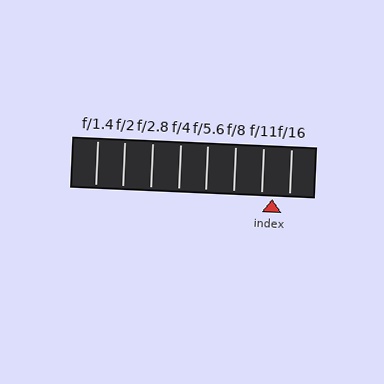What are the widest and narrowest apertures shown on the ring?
The widest aperture shown is f/1.4 and the narrowest is f/16.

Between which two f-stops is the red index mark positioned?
The index mark is between f/11 and f/16.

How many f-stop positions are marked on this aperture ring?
There are 8 f-stop positions marked.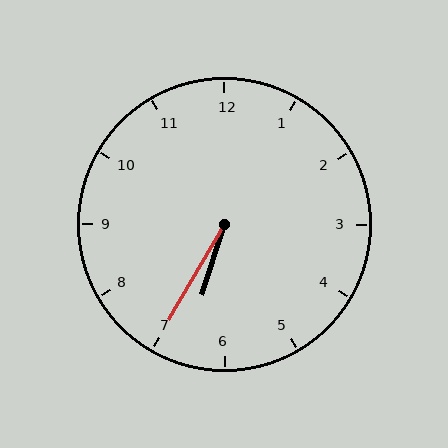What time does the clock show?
6:35.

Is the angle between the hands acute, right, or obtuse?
It is acute.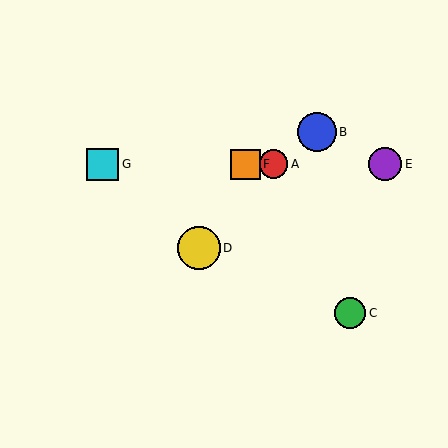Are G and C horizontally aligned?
No, G is at y≈164 and C is at y≈313.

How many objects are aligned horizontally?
4 objects (A, E, F, G) are aligned horizontally.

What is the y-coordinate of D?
Object D is at y≈248.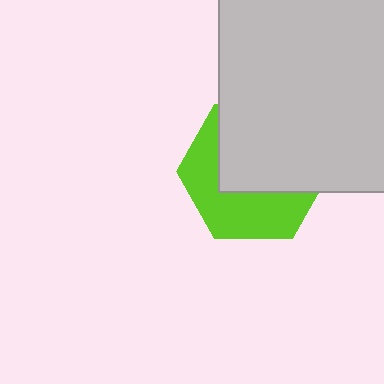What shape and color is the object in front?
The object in front is a light gray rectangle.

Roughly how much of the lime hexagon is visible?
A small part of it is visible (roughly 45%).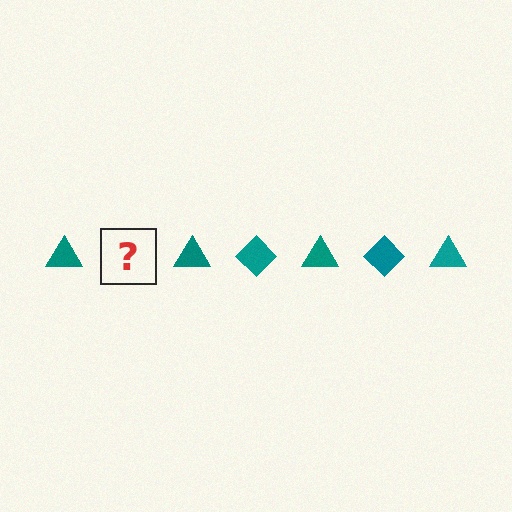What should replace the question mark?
The question mark should be replaced with a teal diamond.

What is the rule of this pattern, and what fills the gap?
The rule is that the pattern cycles through triangle, diamond shapes in teal. The gap should be filled with a teal diamond.